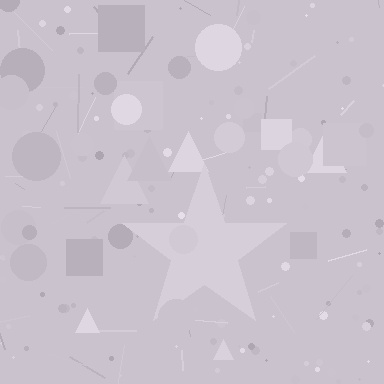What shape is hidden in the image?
A star is hidden in the image.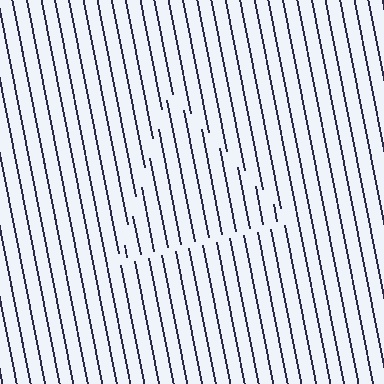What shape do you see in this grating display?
An illusory triangle. The interior of the shape contains the same grating, shifted by half a period — the contour is defined by the phase discontinuity where line-ends from the inner and outer gratings abut.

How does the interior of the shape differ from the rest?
The interior of the shape contains the same grating, shifted by half a period — the contour is defined by the phase discontinuity where line-ends from the inner and outer gratings abut.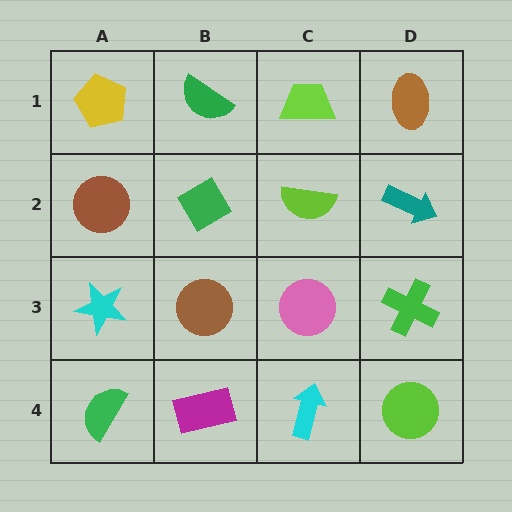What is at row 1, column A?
A yellow pentagon.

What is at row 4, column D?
A lime circle.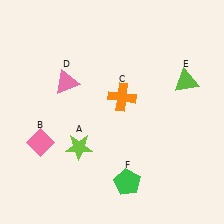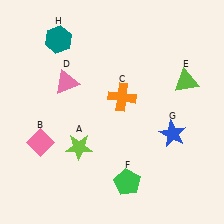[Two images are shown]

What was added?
A blue star (G), a teal hexagon (H) were added in Image 2.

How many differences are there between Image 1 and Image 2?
There are 2 differences between the two images.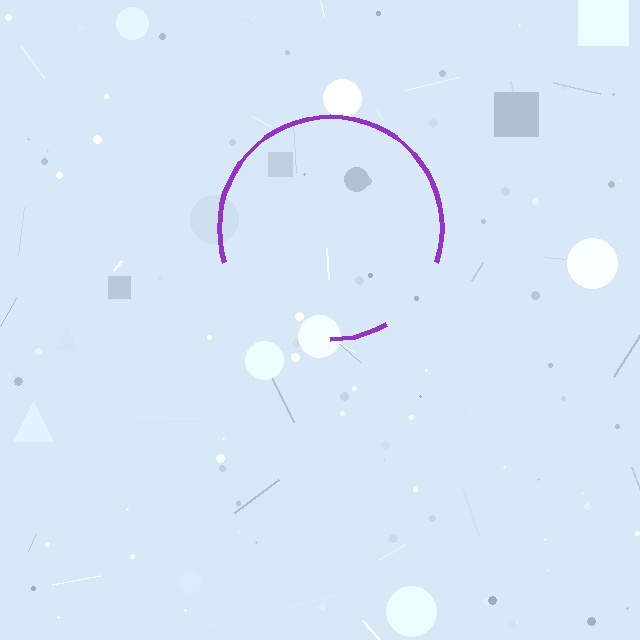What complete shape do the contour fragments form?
The contour fragments form a circle.